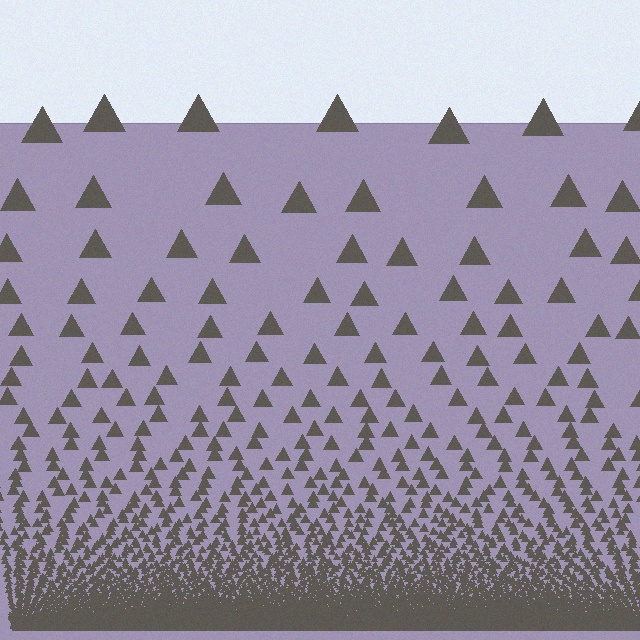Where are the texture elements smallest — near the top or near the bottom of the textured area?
Near the bottom.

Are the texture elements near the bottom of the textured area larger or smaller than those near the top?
Smaller. The gradient is inverted — elements near the bottom are smaller and denser.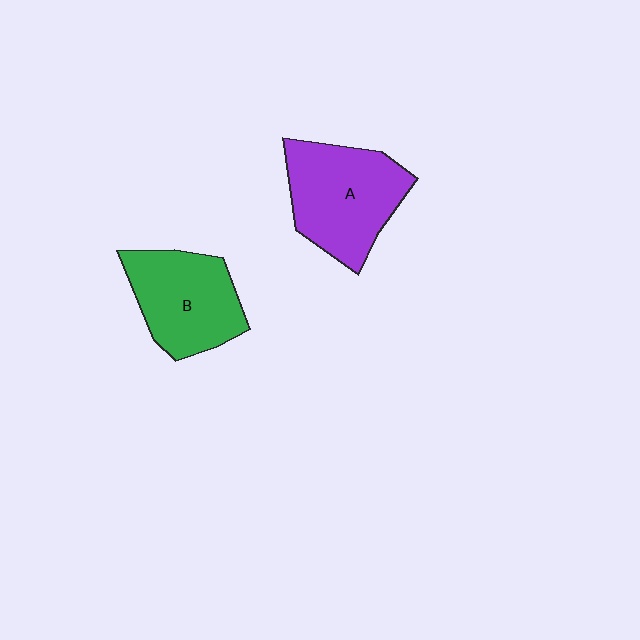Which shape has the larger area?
Shape A (purple).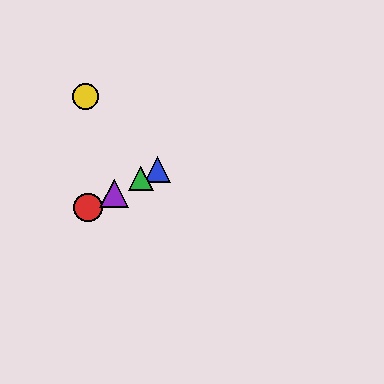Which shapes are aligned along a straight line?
The red circle, the blue triangle, the green triangle, the purple triangle are aligned along a straight line.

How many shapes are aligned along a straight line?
4 shapes (the red circle, the blue triangle, the green triangle, the purple triangle) are aligned along a straight line.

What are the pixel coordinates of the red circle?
The red circle is at (88, 208).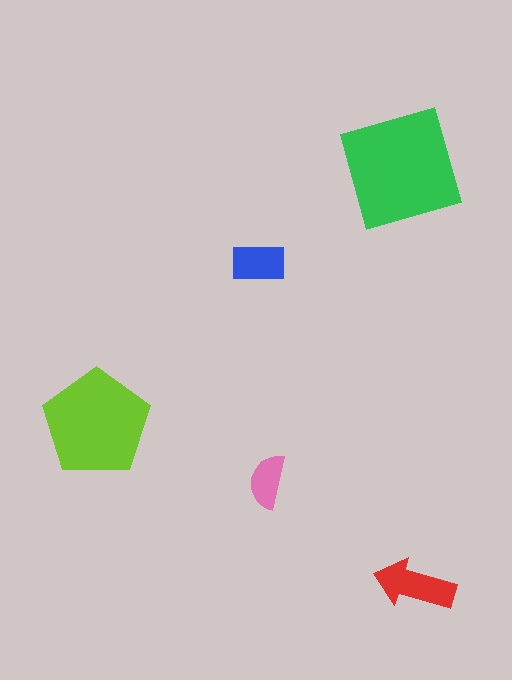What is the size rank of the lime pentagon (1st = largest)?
2nd.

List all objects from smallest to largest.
The pink semicircle, the blue rectangle, the red arrow, the lime pentagon, the green square.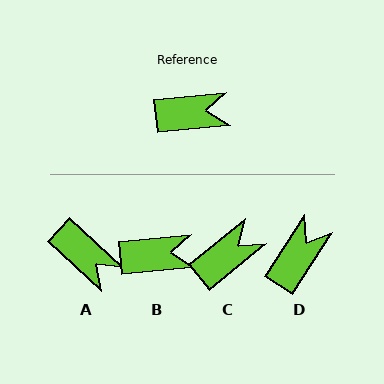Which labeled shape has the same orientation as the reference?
B.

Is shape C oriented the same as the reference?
No, it is off by about 34 degrees.